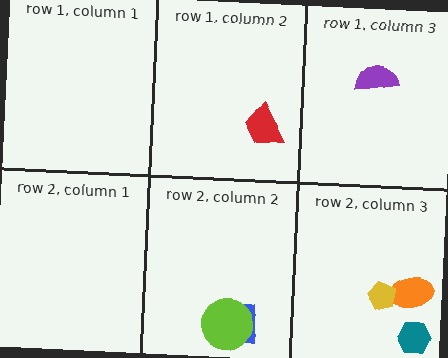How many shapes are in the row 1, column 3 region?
1.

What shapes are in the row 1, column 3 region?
The purple semicircle.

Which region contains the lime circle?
The row 2, column 2 region.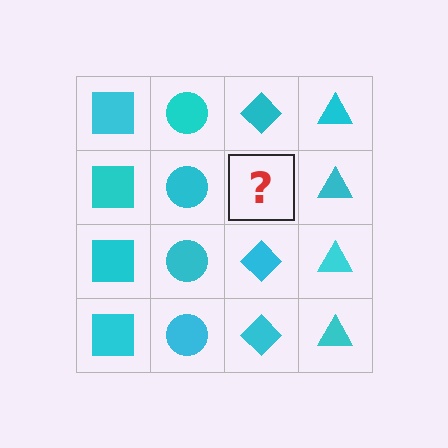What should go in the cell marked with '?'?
The missing cell should contain a cyan diamond.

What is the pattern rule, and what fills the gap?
The rule is that each column has a consistent shape. The gap should be filled with a cyan diamond.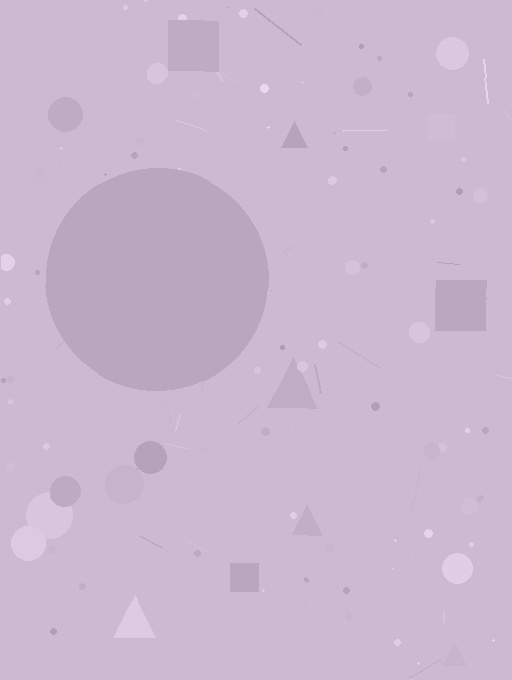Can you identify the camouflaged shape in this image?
The camouflaged shape is a circle.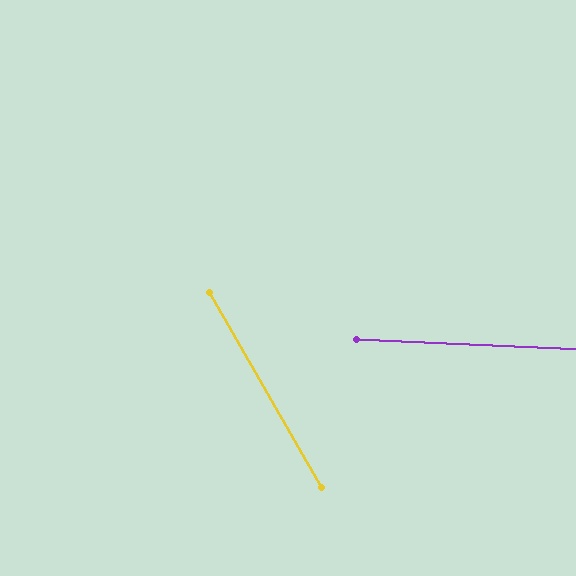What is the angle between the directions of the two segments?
Approximately 57 degrees.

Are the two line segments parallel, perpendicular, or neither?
Neither parallel nor perpendicular — they differ by about 57°.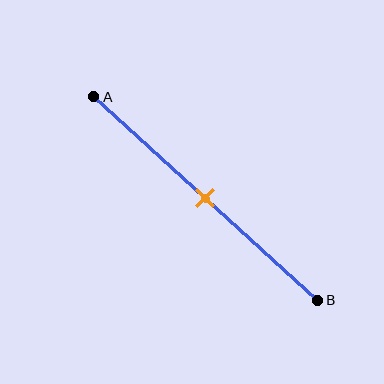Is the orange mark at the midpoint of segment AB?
Yes, the mark is approximately at the midpoint.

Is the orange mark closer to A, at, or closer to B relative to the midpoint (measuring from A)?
The orange mark is approximately at the midpoint of segment AB.